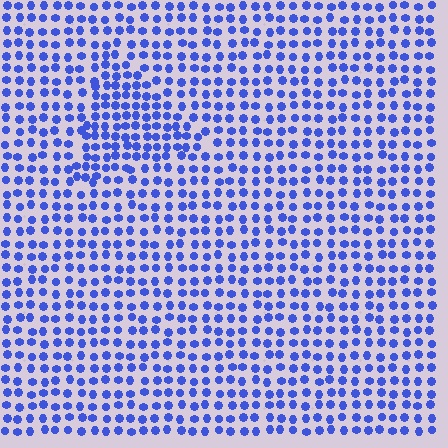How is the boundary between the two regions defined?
The boundary is defined by a change in element density (approximately 1.5x ratio). All elements are the same color, size, and shape.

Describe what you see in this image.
The image contains small blue elements arranged at two different densities. A triangle-shaped region is visible where the elements are more densely packed than the surrounding area.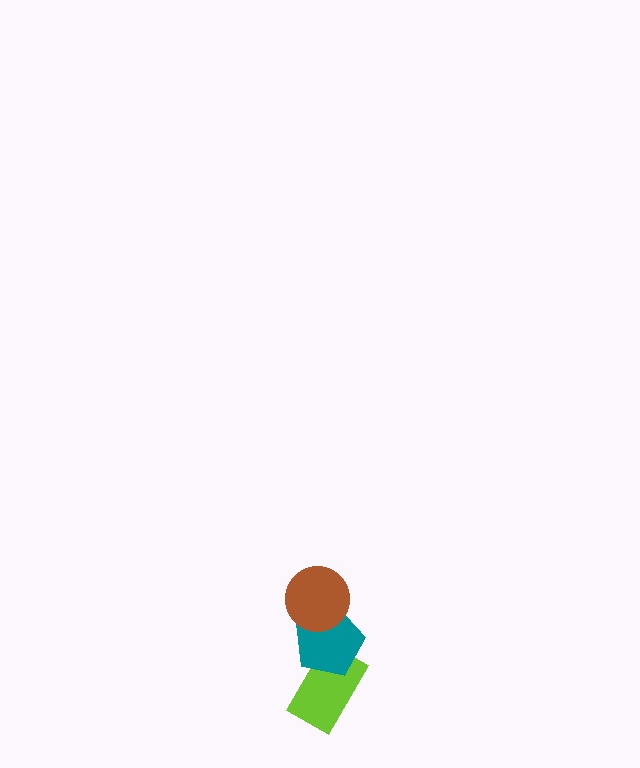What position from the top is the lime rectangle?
The lime rectangle is 3rd from the top.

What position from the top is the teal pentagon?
The teal pentagon is 2nd from the top.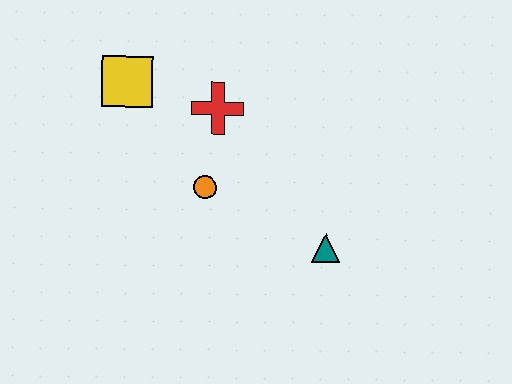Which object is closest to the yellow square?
The red cross is closest to the yellow square.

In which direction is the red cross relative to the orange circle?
The red cross is above the orange circle.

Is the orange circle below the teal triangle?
No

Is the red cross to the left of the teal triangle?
Yes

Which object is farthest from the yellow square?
The teal triangle is farthest from the yellow square.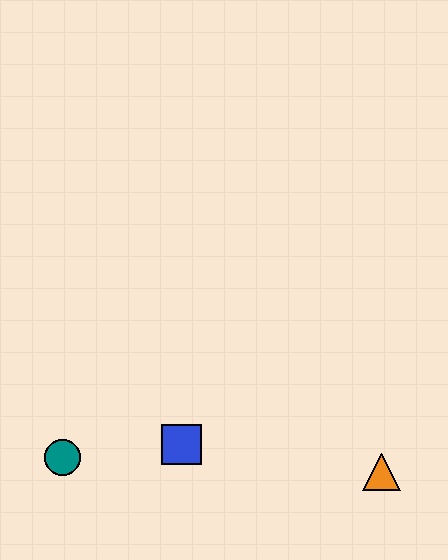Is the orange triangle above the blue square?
No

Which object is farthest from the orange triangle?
The teal circle is farthest from the orange triangle.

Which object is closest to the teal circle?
The blue square is closest to the teal circle.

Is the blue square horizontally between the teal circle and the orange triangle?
Yes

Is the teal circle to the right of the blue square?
No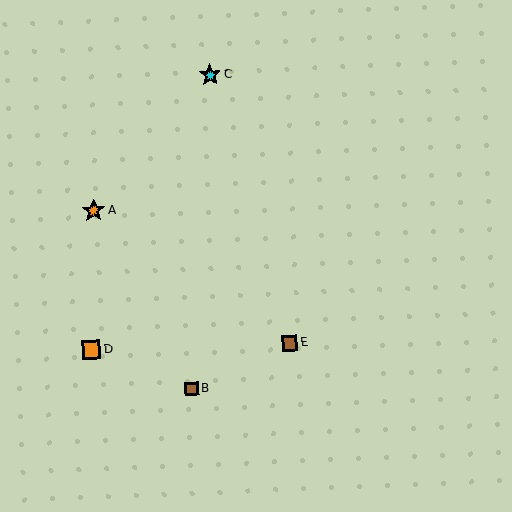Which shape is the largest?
The orange star (labeled A) is the largest.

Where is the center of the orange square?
The center of the orange square is at (91, 350).